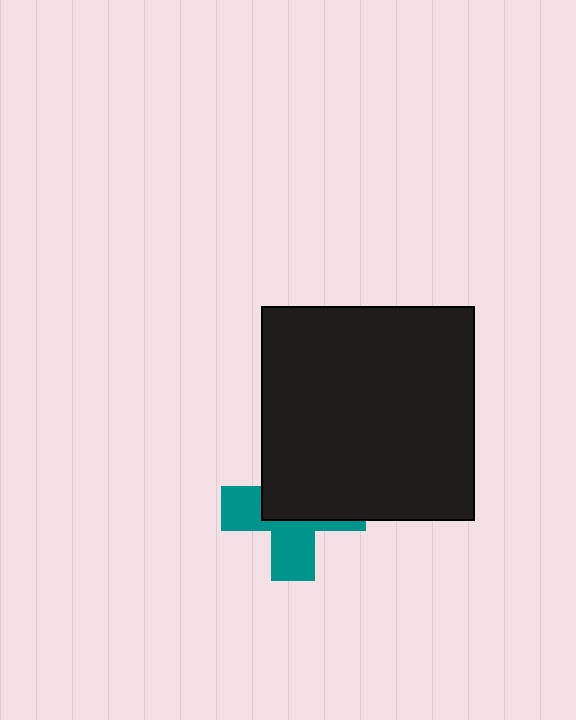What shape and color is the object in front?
The object in front is a black square.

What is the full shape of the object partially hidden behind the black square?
The partially hidden object is a teal cross.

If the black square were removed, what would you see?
You would see the complete teal cross.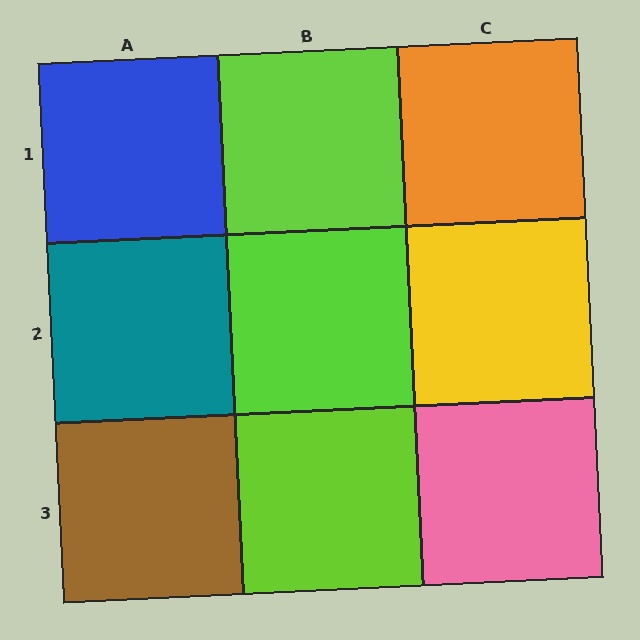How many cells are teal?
1 cell is teal.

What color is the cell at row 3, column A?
Brown.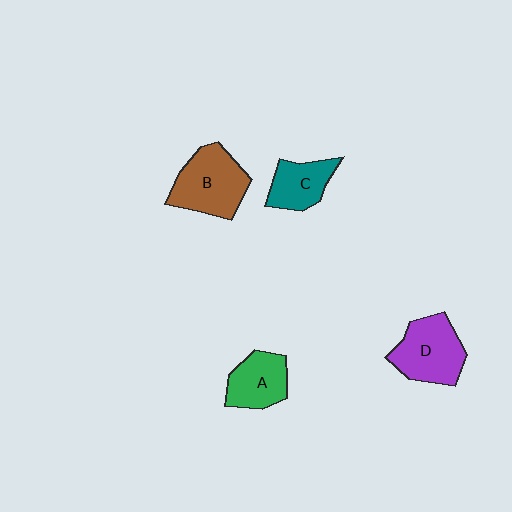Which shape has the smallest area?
Shape C (teal).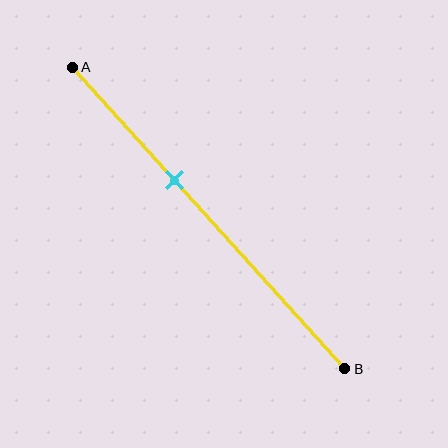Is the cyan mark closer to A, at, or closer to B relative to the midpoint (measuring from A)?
The cyan mark is closer to point A than the midpoint of segment AB.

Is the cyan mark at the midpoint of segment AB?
No, the mark is at about 35% from A, not at the 50% midpoint.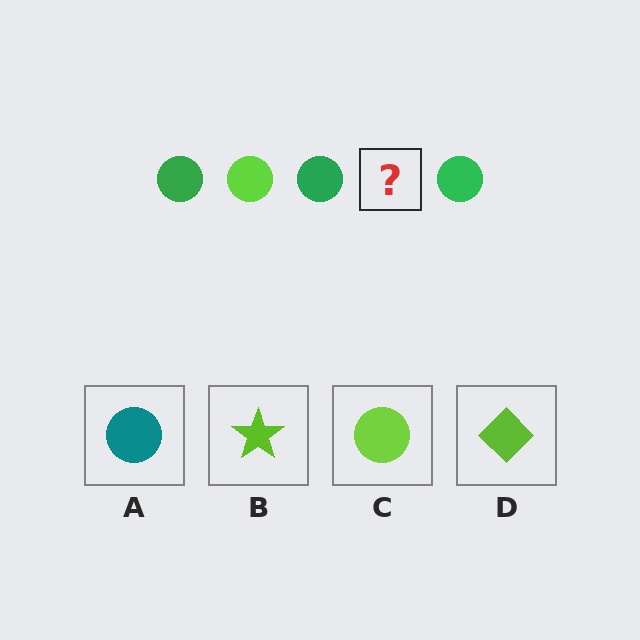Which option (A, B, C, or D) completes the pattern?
C.